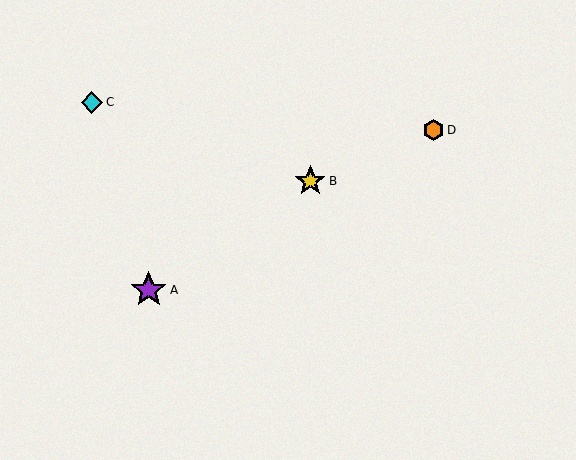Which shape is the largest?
The purple star (labeled A) is the largest.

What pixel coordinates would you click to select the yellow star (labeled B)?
Click at (310, 181) to select the yellow star B.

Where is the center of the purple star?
The center of the purple star is at (149, 290).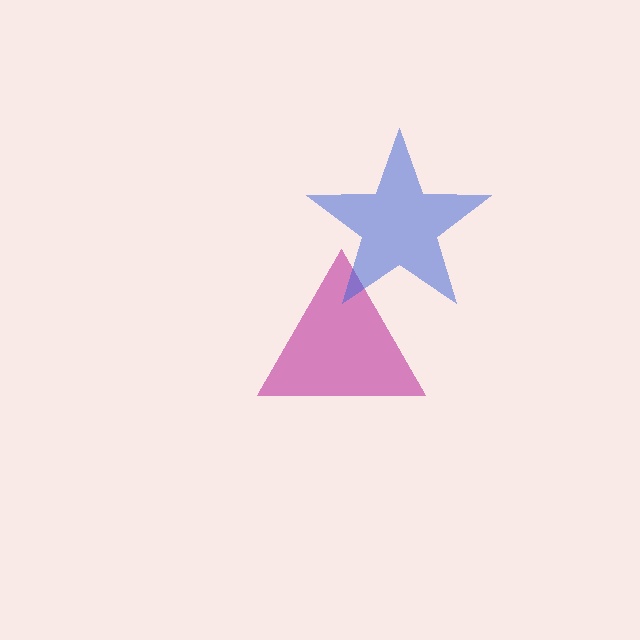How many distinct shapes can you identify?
There are 2 distinct shapes: a magenta triangle, a blue star.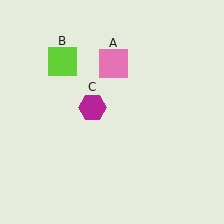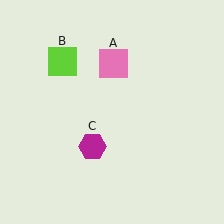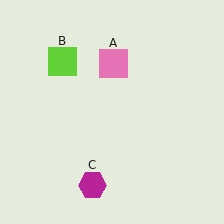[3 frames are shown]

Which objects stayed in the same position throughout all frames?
Pink square (object A) and lime square (object B) remained stationary.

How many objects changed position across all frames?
1 object changed position: magenta hexagon (object C).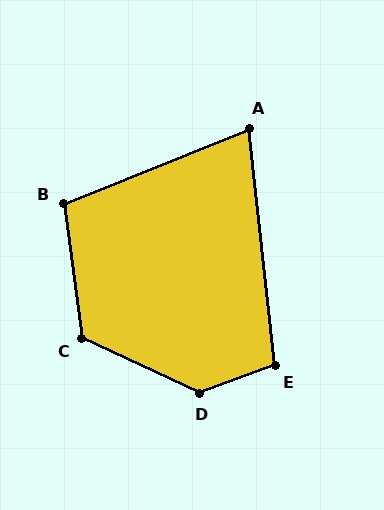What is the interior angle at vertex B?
Approximately 104 degrees (obtuse).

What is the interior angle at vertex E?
Approximately 104 degrees (obtuse).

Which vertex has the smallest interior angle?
A, at approximately 74 degrees.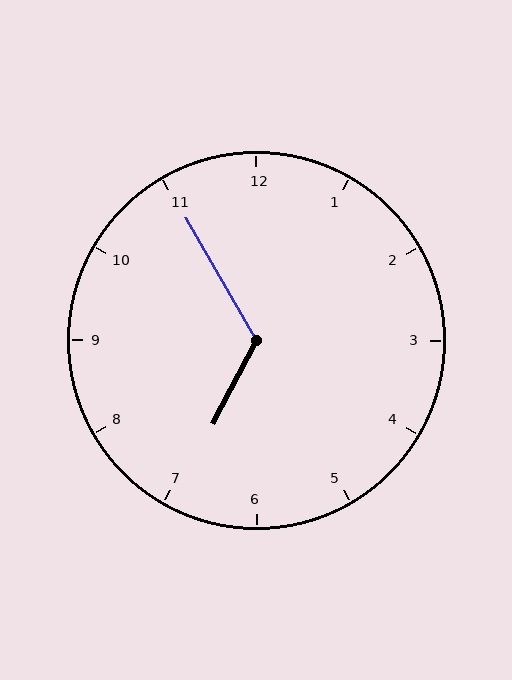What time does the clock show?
6:55.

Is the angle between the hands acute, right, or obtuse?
It is obtuse.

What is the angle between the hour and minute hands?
Approximately 122 degrees.